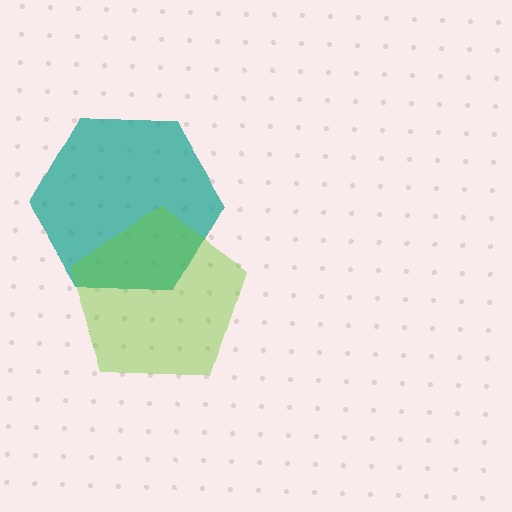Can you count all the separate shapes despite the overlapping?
Yes, there are 2 separate shapes.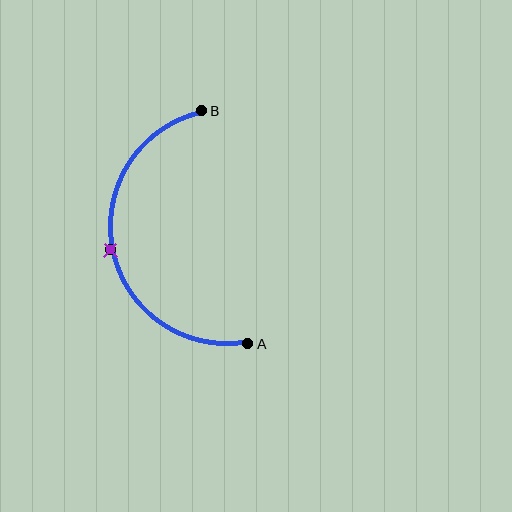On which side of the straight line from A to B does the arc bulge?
The arc bulges to the left of the straight line connecting A and B.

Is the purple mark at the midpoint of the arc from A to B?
Yes. The purple mark lies on the arc at equal arc-length from both A and B — it is the arc midpoint.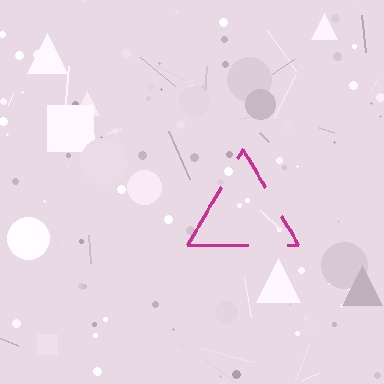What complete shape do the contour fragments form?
The contour fragments form a triangle.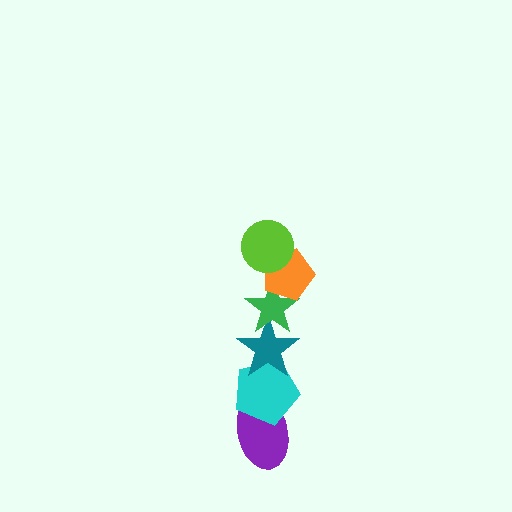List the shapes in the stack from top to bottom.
From top to bottom: the lime circle, the orange pentagon, the green star, the teal star, the cyan pentagon, the purple ellipse.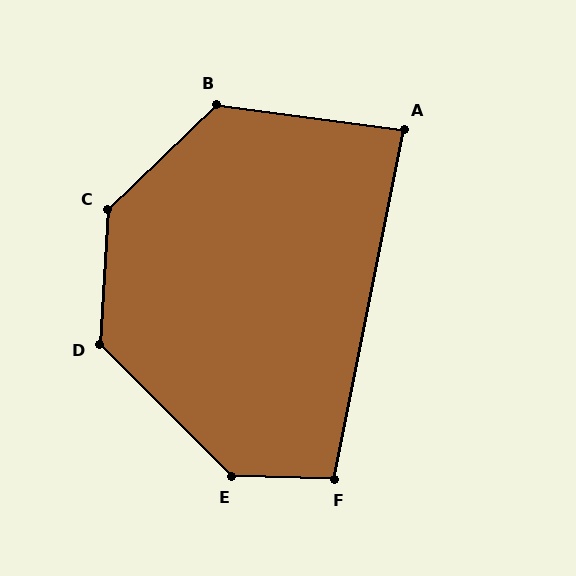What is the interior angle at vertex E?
Approximately 137 degrees (obtuse).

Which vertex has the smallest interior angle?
A, at approximately 86 degrees.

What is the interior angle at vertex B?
Approximately 129 degrees (obtuse).